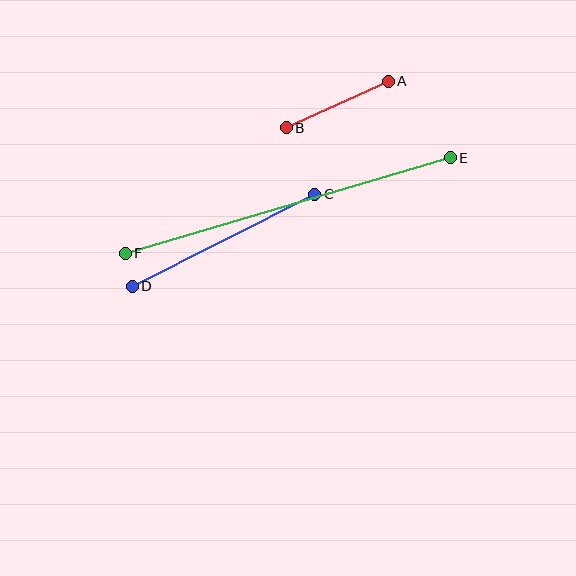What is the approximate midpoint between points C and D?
The midpoint is at approximately (224, 240) pixels.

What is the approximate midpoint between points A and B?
The midpoint is at approximately (337, 105) pixels.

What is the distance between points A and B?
The distance is approximately 112 pixels.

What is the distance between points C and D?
The distance is approximately 205 pixels.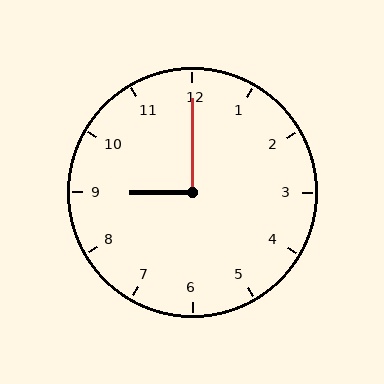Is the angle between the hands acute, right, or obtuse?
It is right.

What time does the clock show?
9:00.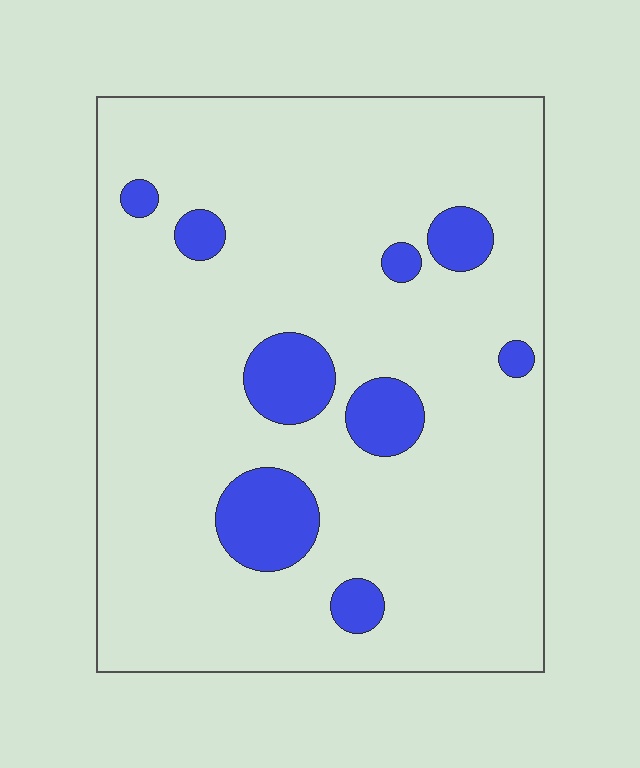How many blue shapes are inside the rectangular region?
9.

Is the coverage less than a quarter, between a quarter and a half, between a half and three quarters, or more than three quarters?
Less than a quarter.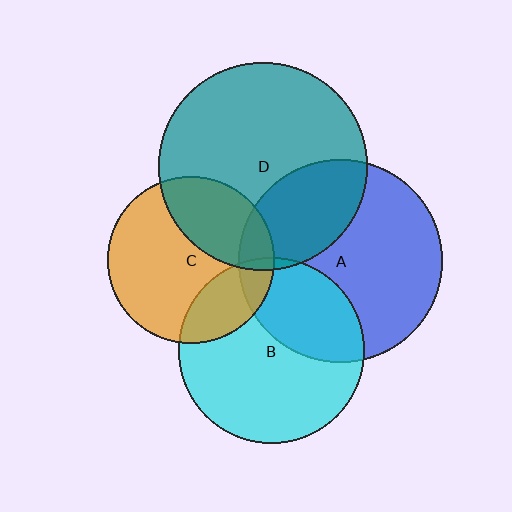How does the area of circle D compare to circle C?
Approximately 1.6 times.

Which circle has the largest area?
Circle D (teal).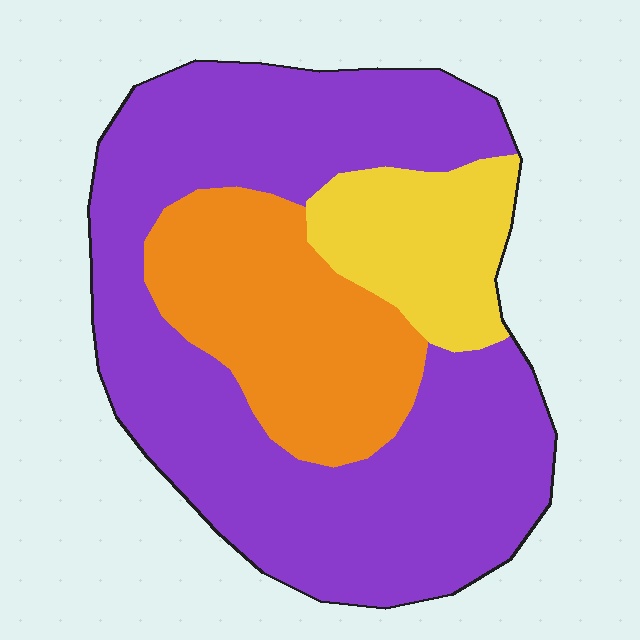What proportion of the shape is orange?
Orange takes up about one quarter (1/4) of the shape.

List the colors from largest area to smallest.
From largest to smallest: purple, orange, yellow.